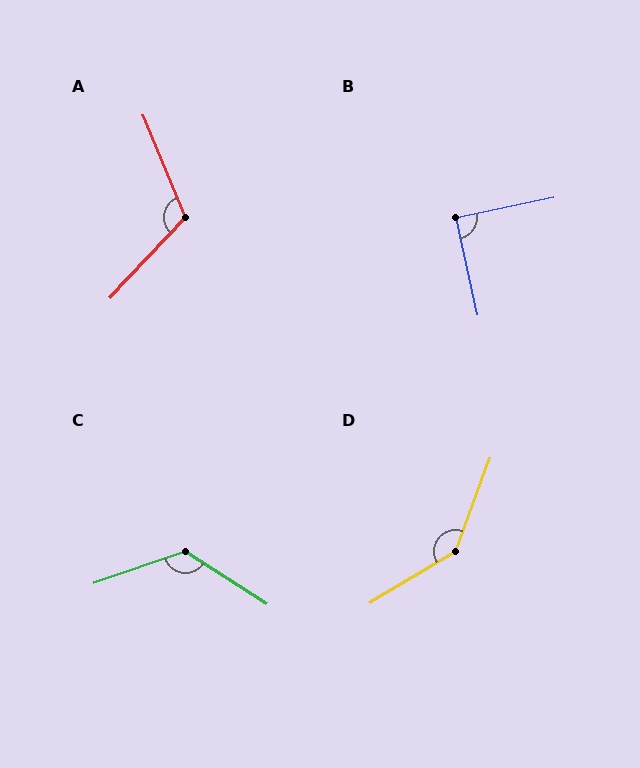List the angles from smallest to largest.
B (89°), A (114°), C (128°), D (141°).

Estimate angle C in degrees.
Approximately 128 degrees.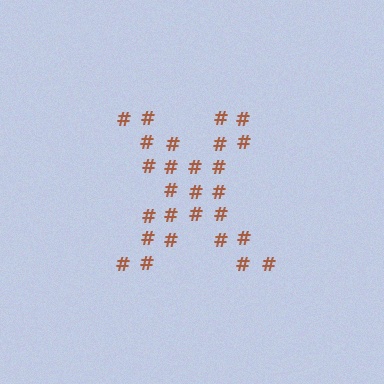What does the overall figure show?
The overall figure shows the letter X.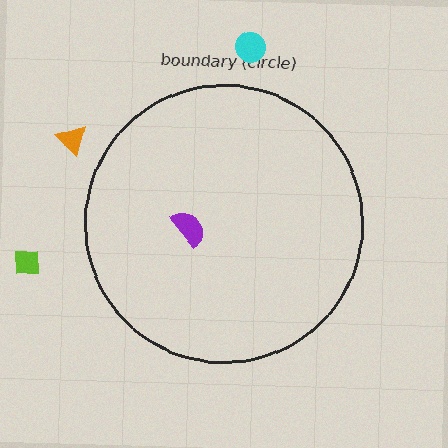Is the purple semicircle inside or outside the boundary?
Inside.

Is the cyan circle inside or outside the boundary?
Outside.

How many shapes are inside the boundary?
1 inside, 3 outside.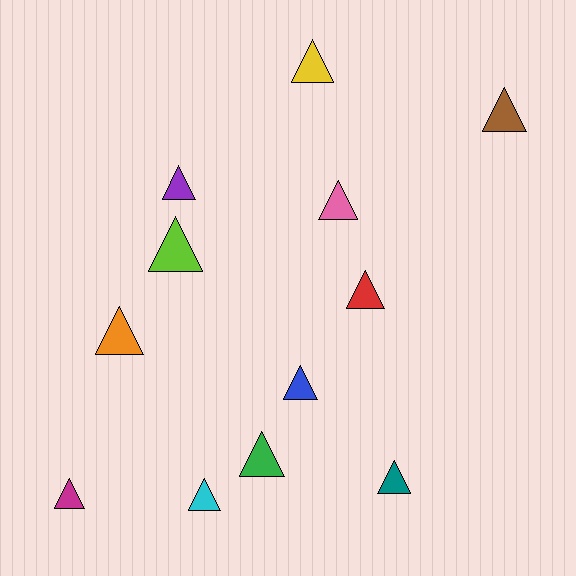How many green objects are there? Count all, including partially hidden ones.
There is 1 green object.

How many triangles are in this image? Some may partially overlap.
There are 12 triangles.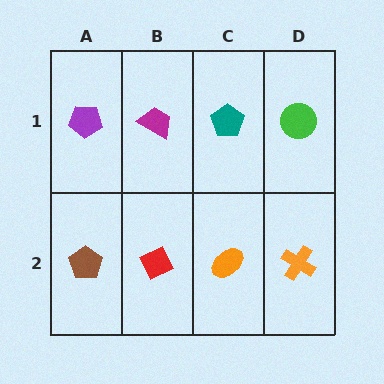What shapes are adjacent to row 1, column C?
An orange ellipse (row 2, column C), a magenta trapezoid (row 1, column B), a green circle (row 1, column D).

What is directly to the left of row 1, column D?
A teal pentagon.